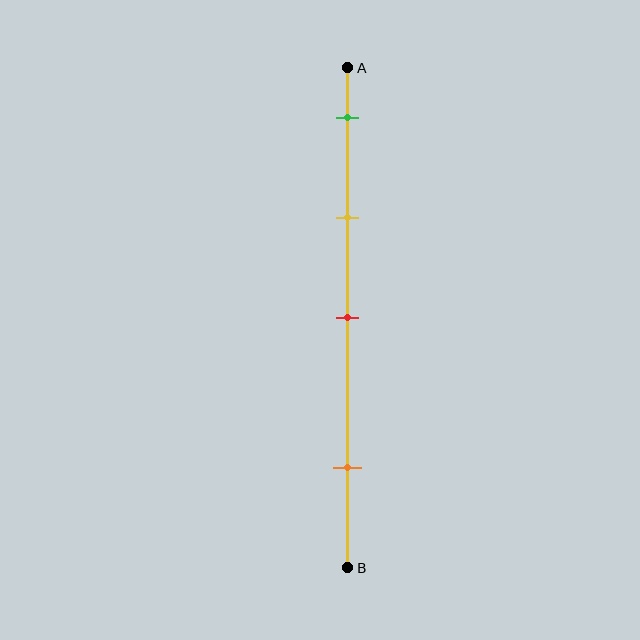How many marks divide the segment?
There are 4 marks dividing the segment.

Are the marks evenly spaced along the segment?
No, the marks are not evenly spaced.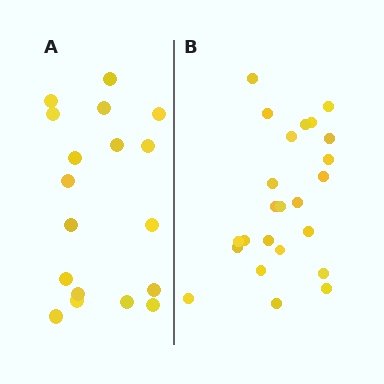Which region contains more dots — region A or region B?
Region B (the right region) has more dots.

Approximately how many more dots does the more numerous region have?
Region B has about 6 more dots than region A.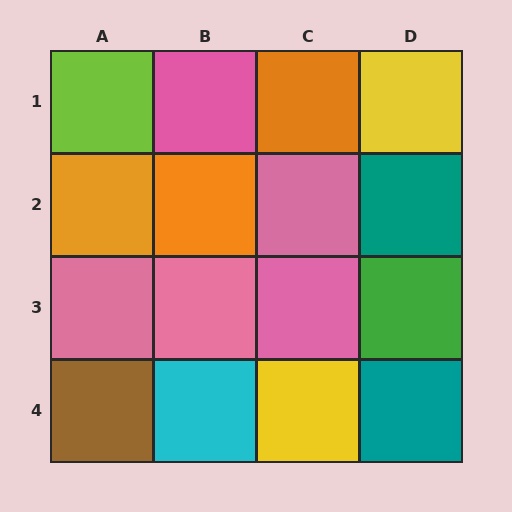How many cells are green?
1 cell is green.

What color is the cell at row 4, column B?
Cyan.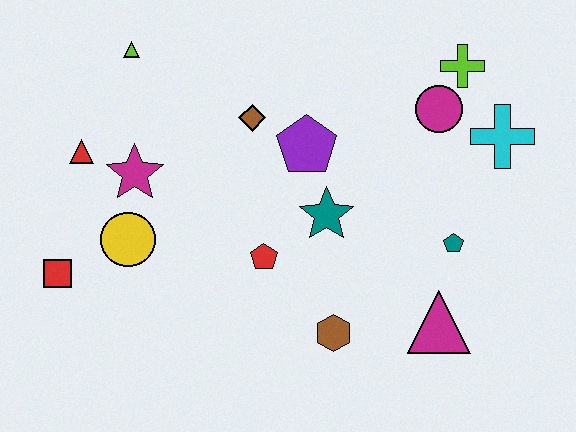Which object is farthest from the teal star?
The red square is farthest from the teal star.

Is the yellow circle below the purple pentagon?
Yes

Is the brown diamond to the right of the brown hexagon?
No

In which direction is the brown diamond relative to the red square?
The brown diamond is to the right of the red square.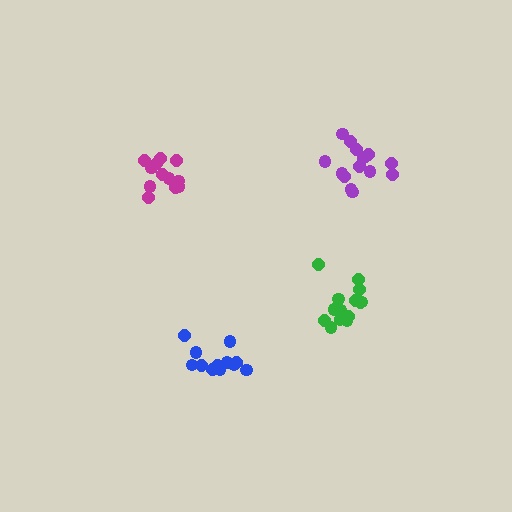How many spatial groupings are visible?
There are 4 spatial groupings.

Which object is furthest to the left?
The magenta cluster is leftmost.